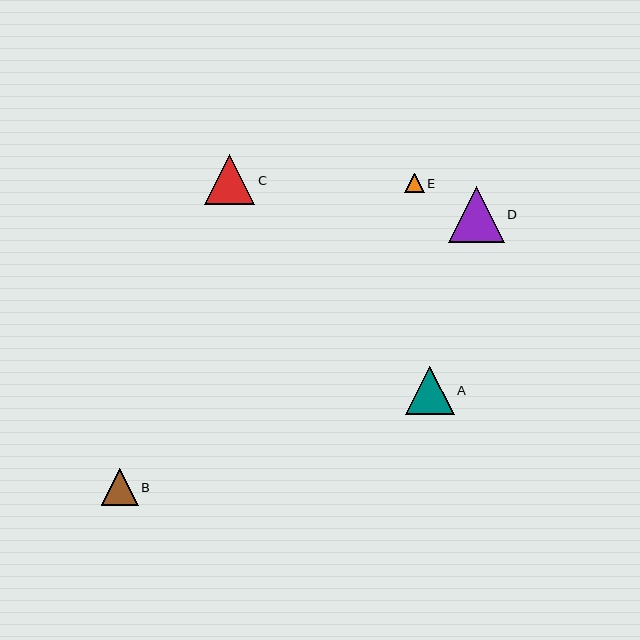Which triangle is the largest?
Triangle D is the largest with a size of approximately 56 pixels.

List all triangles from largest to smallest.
From largest to smallest: D, C, A, B, E.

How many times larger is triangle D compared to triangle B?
Triangle D is approximately 1.5 times the size of triangle B.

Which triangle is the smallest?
Triangle E is the smallest with a size of approximately 19 pixels.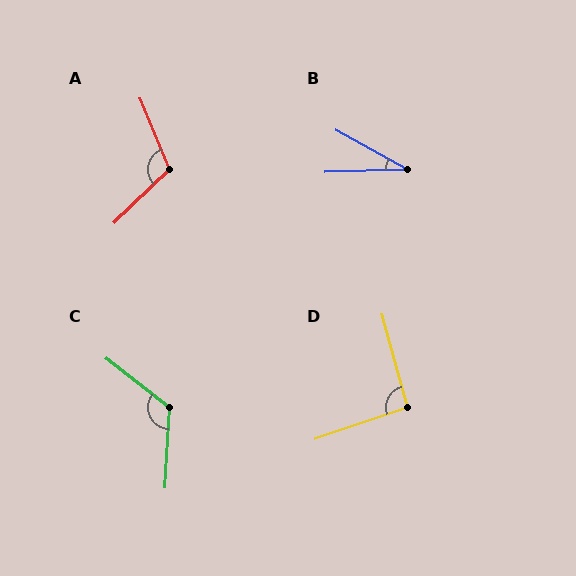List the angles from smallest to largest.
B (30°), D (94°), A (111°), C (124°).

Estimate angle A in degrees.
Approximately 111 degrees.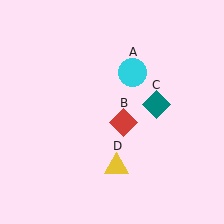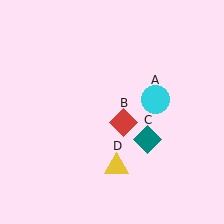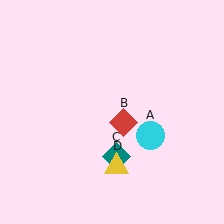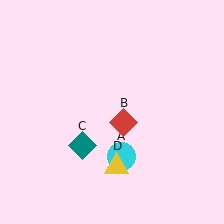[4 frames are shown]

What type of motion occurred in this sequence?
The cyan circle (object A), teal diamond (object C) rotated clockwise around the center of the scene.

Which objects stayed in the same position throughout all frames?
Red diamond (object B) and yellow triangle (object D) remained stationary.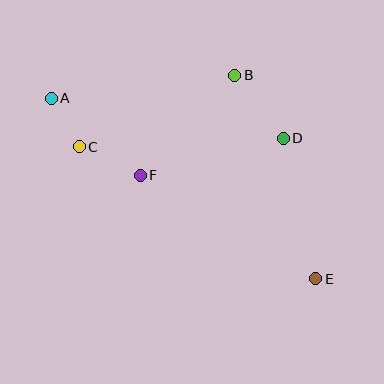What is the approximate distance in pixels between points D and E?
The distance between D and E is approximately 145 pixels.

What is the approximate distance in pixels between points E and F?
The distance between E and F is approximately 204 pixels.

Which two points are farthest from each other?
Points A and E are farthest from each other.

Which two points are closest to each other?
Points A and C are closest to each other.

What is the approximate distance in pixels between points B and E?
The distance between B and E is approximately 219 pixels.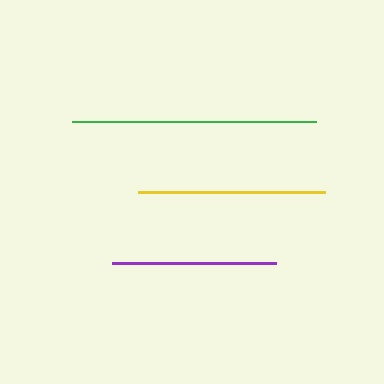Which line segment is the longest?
The green line is the longest at approximately 244 pixels.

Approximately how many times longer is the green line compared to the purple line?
The green line is approximately 1.5 times the length of the purple line.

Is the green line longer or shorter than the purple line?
The green line is longer than the purple line.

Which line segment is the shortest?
The purple line is the shortest at approximately 164 pixels.